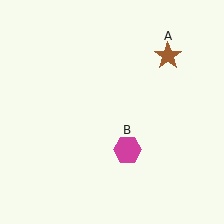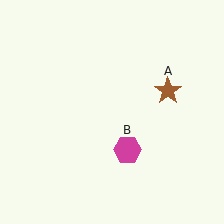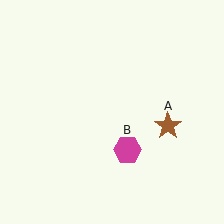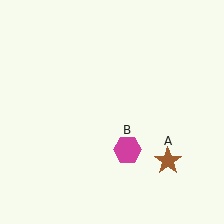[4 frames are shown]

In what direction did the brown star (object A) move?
The brown star (object A) moved down.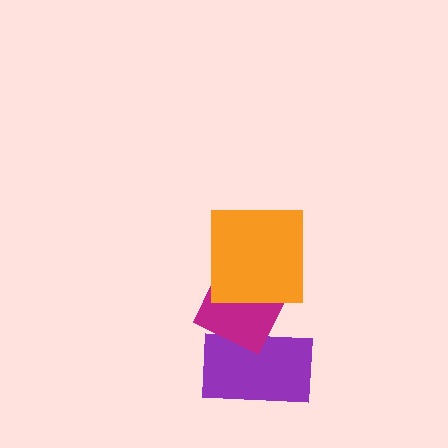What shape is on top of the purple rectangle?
The magenta diamond is on top of the purple rectangle.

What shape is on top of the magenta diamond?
The orange square is on top of the magenta diamond.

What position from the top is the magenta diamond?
The magenta diamond is 2nd from the top.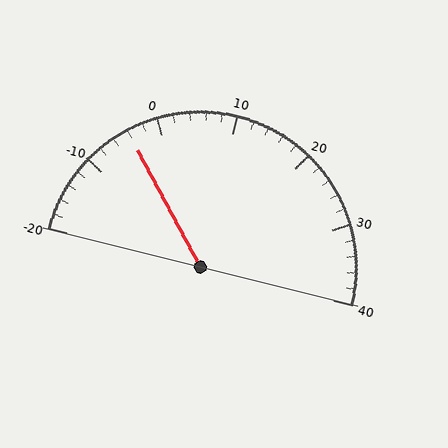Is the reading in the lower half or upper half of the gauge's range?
The reading is in the lower half of the range (-20 to 40).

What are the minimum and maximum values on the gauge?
The gauge ranges from -20 to 40.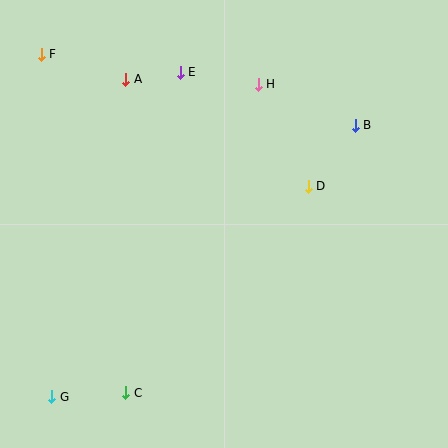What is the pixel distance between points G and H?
The distance between G and H is 375 pixels.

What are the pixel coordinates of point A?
Point A is at (126, 79).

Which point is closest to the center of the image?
Point D at (308, 186) is closest to the center.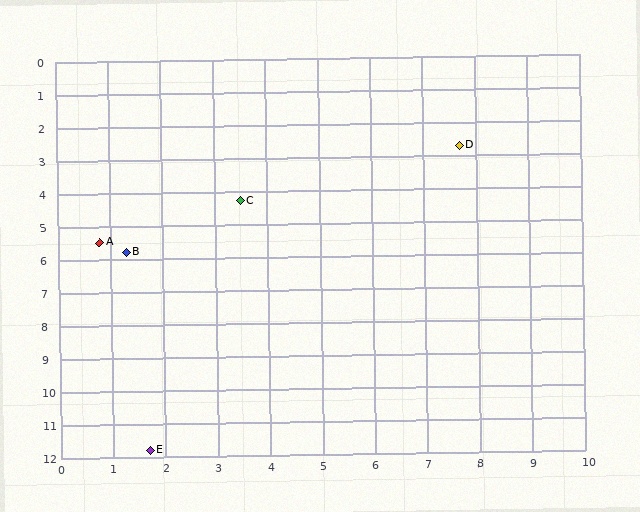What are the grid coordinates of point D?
Point D is at approximately (7.7, 2.7).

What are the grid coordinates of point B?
Point B is at approximately (1.3, 5.8).